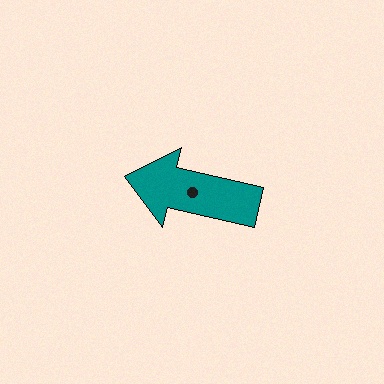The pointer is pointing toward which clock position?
Roughly 9 o'clock.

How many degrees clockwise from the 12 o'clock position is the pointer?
Approximately 283 degrees.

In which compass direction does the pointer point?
West.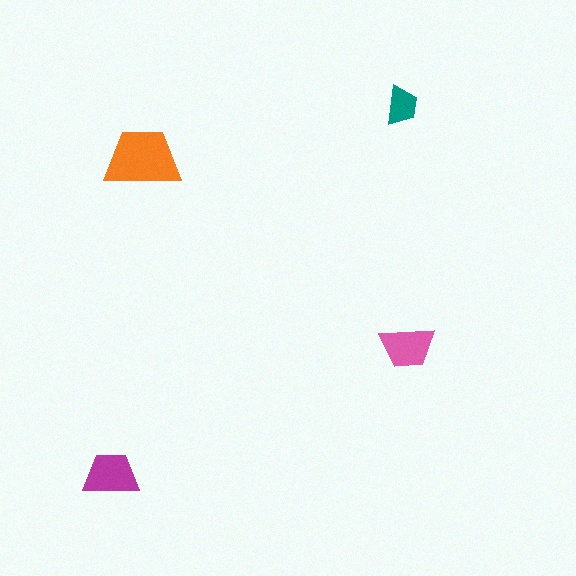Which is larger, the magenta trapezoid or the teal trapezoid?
The magenta one.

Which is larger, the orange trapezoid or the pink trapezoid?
The orange one.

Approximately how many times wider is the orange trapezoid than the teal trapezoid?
About 2 times wider.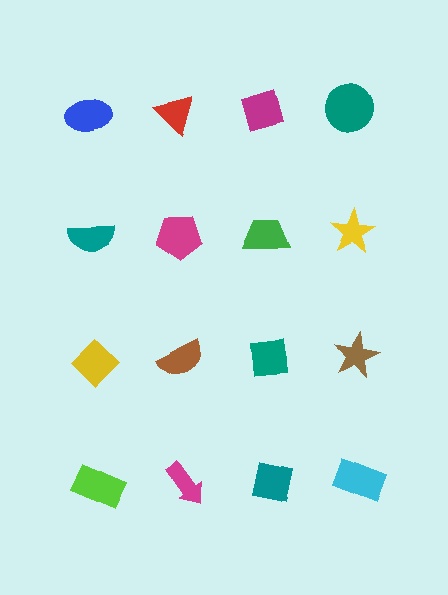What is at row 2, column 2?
A magenta pentagon.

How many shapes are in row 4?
4 shapes.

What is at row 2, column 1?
A teal semicircle.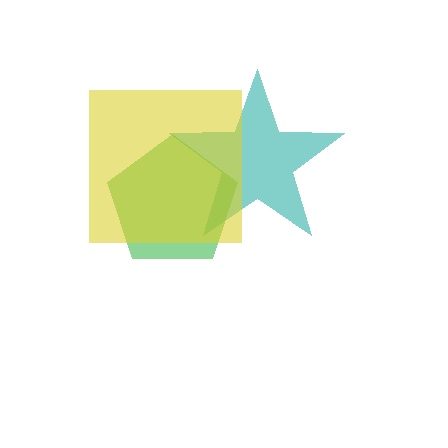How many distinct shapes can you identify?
There are 3 distinct shapes: a teal star, a green pentagon, a yellow square.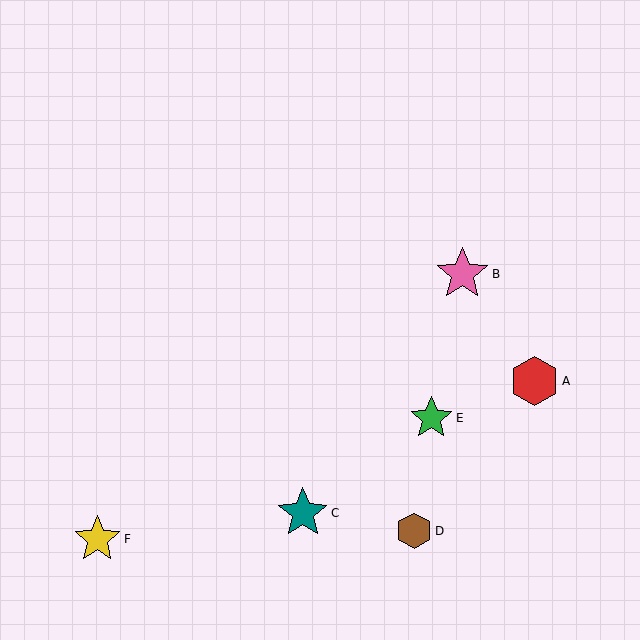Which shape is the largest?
The pink star (labeled B) is the largest.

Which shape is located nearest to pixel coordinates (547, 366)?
The red hexagon (labeled A) at (535, 381) is nearest to that location.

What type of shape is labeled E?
Shape E is a green star.